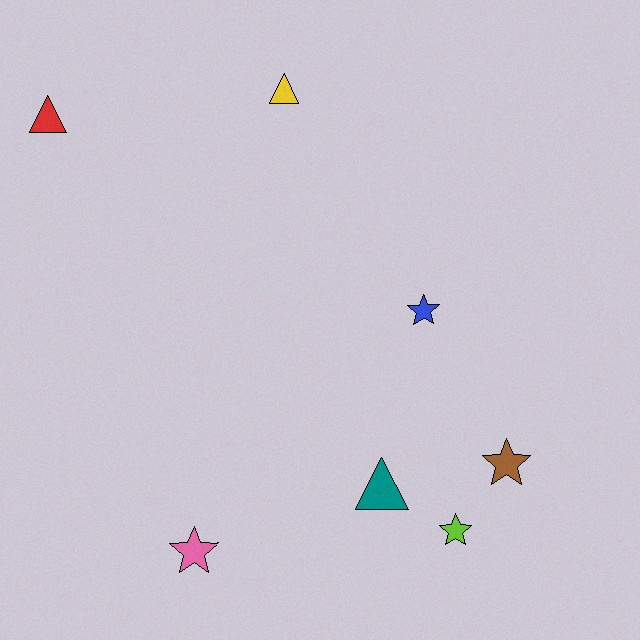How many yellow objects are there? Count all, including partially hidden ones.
There is 1 yellow object.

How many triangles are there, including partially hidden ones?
There are 3 triangles.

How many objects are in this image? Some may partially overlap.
There are 7 objects.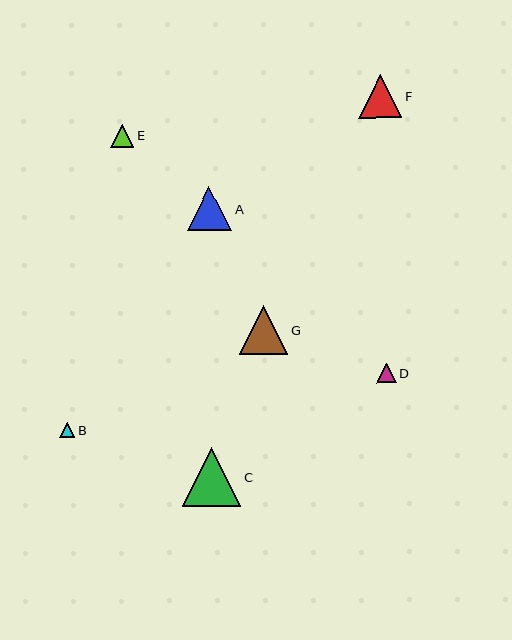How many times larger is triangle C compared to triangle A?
Triangle C is approximately 1.3 times the size of triangle A.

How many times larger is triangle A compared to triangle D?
Triangle A is approximately 2.3 times the size of triangle D.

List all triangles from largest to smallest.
From largest to smallest: C, G, A, F, E, D, B.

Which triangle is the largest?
Triangle C is the largest with a size of approximately 59 pixels.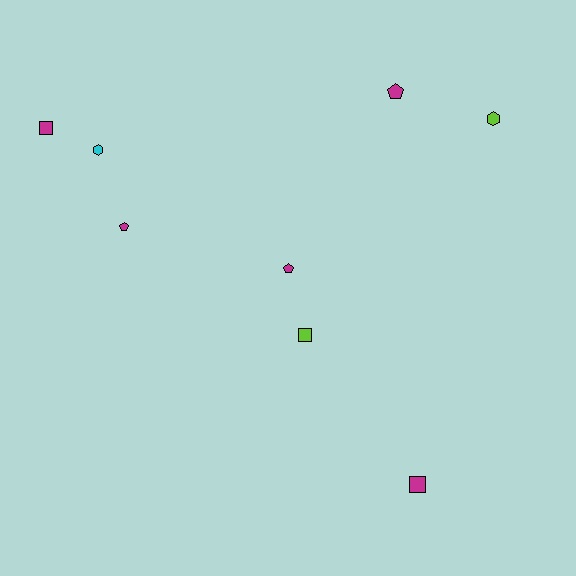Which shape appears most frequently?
Square, with 3 objects.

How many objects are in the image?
There are 8 objects.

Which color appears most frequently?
Magenta, with 5 objects.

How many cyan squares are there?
There are no cyan squares.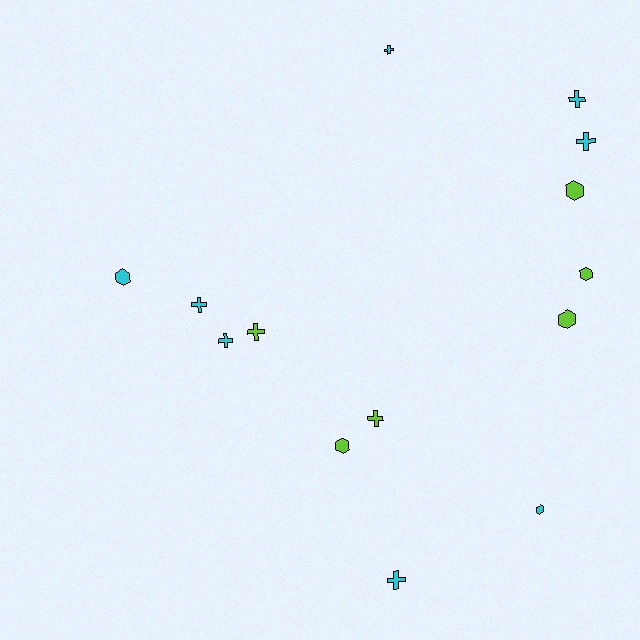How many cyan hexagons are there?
There are 2 cyan hexagons.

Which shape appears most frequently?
Cross, with 8 objects.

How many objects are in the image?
There are 14 objects.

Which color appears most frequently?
Cyan, with 8 objects.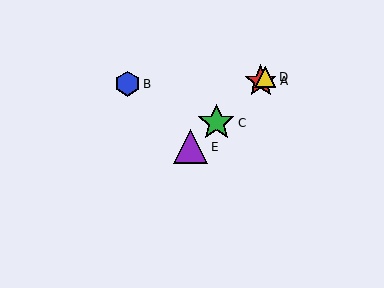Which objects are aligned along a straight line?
Objects A, C, D, E are aligned along a straight line.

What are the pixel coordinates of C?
Object C is at (216, 123).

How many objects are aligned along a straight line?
4 objects (A, C, D, E) are aligned along a straight line.